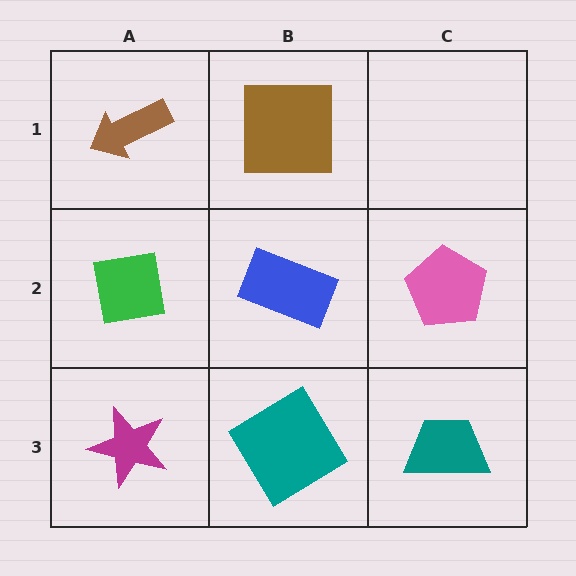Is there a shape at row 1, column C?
No, that cell is empty.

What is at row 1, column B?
A brown square.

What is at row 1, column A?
A brown arrow.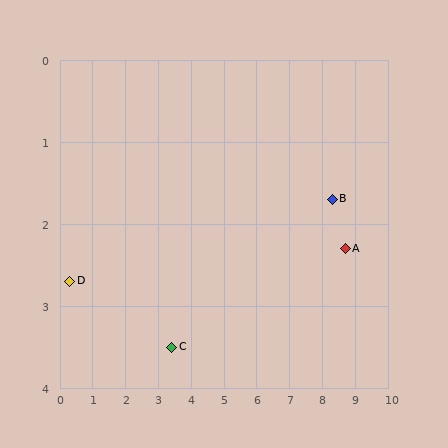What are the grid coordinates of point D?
Point D is at approximately (0.3, 2.7).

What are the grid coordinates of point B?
Point B is at approximately (8.3, 1.7).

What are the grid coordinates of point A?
Point A is at approximately (8.7, 2.3).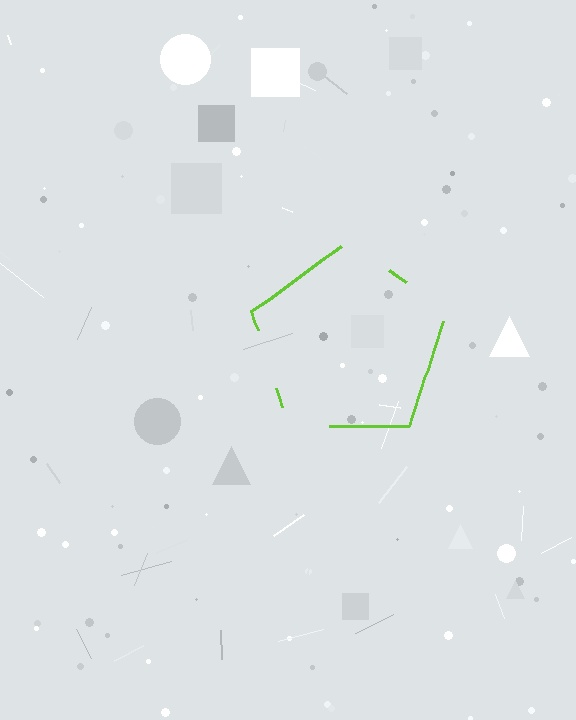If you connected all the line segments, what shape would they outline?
They would outline a pentagon.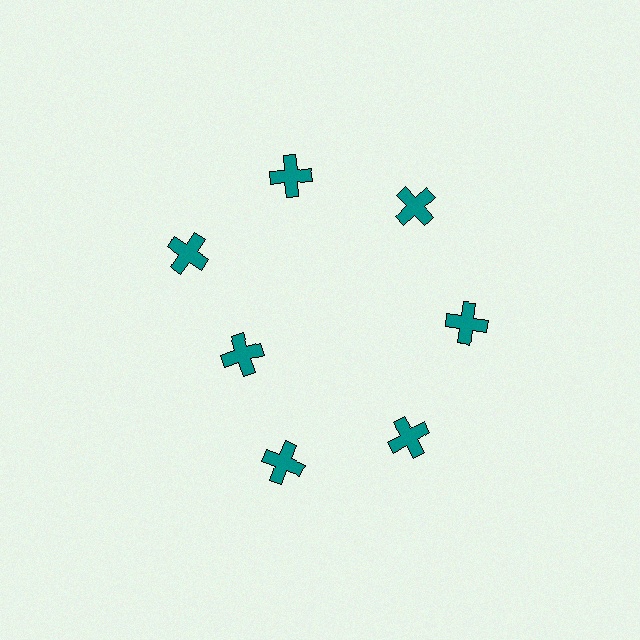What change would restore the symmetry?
The symmetry would be restored by moving it outward, back onto the ring so that all 7 crosses sit at equal angles and equal distance from the center.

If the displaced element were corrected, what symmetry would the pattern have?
It would have 7-fold rotational symmetry — the pattern would map onto itself every 51 degrees.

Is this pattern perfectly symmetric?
No. The 7 teal crosses are arranged in a ring, but one element near the 8 o'clock position is pulled inward toward the center, breaking the 7-fold rotational symmetry.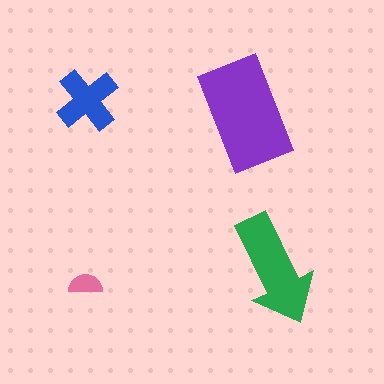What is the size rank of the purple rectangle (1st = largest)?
1st.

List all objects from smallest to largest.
The pink semicircle, the blue cross, the green arrow, the purple rectangle.